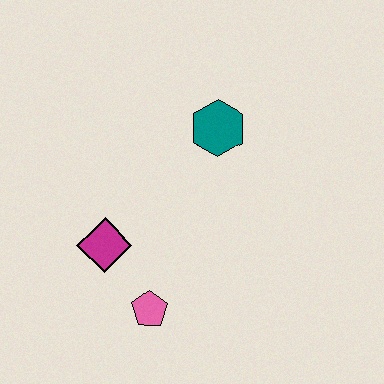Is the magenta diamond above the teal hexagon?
No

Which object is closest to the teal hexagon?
The magenta diamond is closest to the teal hexagon.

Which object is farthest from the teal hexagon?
The pink pentagon is farthest from the teal hexagon.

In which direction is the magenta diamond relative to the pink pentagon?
The magenta diamond is above the pink pentagon.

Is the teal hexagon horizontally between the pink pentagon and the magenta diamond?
No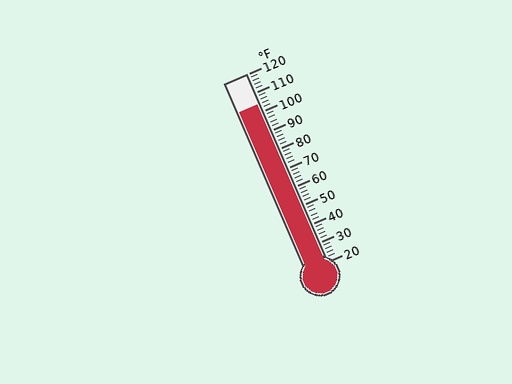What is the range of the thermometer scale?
The thermometer scale ranges from 20°F to 120°F.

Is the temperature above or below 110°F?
The temperature is below 110°F.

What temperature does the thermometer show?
The thermometer shows approximately 104°F.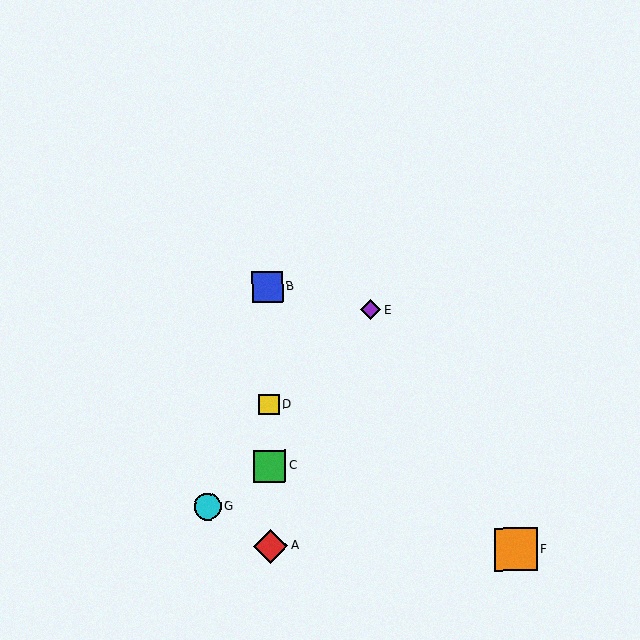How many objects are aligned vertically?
4 objects (A, B, C, D) are aligned vertically.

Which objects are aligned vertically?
Objects A, B, C, D are aligned vertically.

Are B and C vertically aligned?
Yes, both are at x≈267.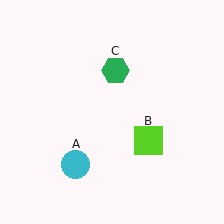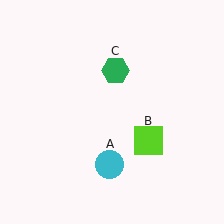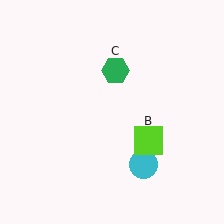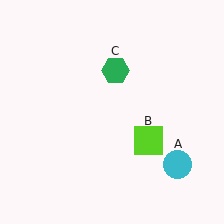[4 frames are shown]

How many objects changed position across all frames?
1 object changed position: cyan circle (object A).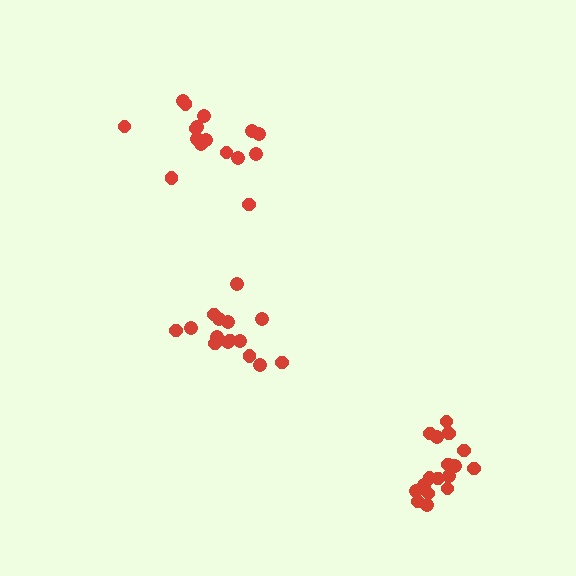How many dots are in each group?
Group 1: 16 dots, Group 2: 15 dots, Group 3: 19 dots (50 total).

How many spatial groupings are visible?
There are 3 spatial groupings.